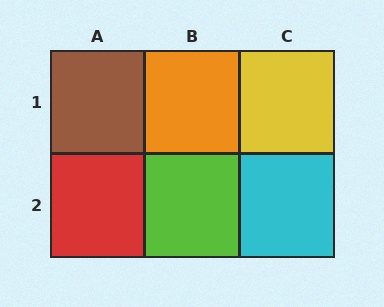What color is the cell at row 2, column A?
Red.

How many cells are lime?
1 cell is lime.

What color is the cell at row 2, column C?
Cyan.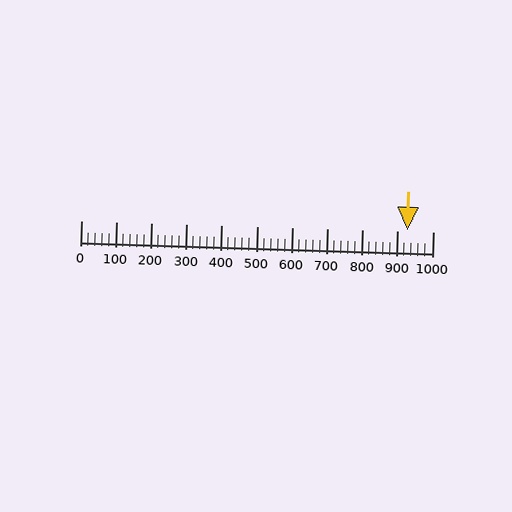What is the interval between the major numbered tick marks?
The major tick marks are spaced 100 units apart.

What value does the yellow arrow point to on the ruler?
The yellow arrow points to approximately 929.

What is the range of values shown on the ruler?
The ruler shows values from 0 to 1000.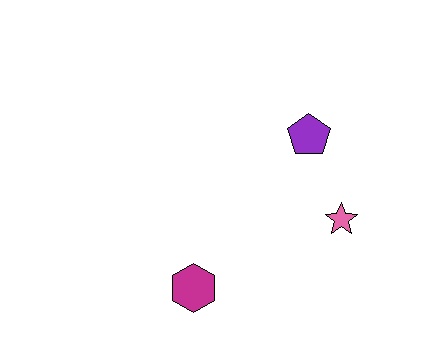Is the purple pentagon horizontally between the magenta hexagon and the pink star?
Yes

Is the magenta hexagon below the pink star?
Yes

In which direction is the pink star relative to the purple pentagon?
The pink star is below the purple pentagon.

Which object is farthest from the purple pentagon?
The magenta hexagon is farthest from the purple pentagon.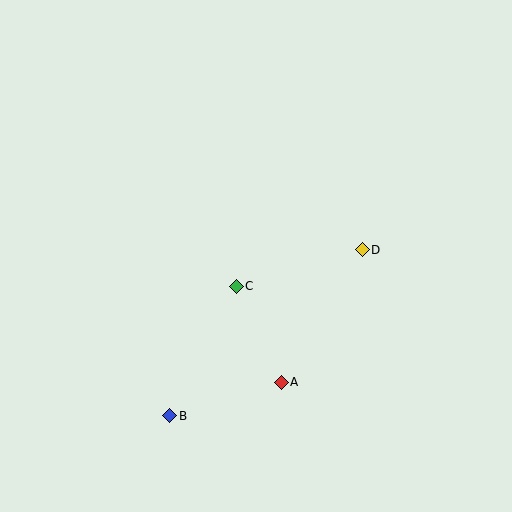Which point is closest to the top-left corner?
Point C is closest to the top-left corner.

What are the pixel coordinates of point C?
Point C is at (236, 286).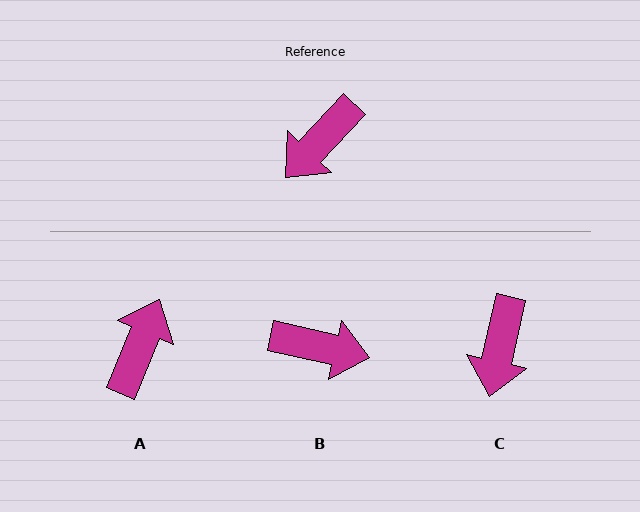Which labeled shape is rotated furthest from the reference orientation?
A, about 160 degrees away.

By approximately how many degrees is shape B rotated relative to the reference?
Approximately 120 degrees counter-clockwise.